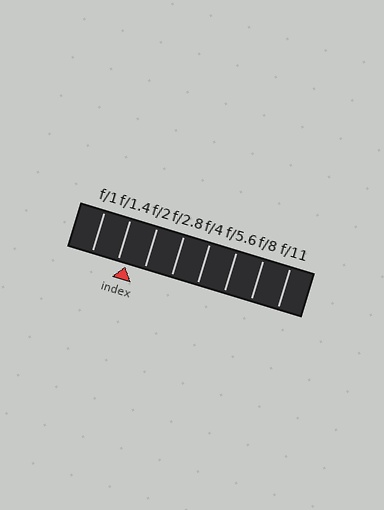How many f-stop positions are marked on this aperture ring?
There are 8 f-stop positions marked.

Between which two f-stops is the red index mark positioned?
The index mark is between f/1.4 and f/2.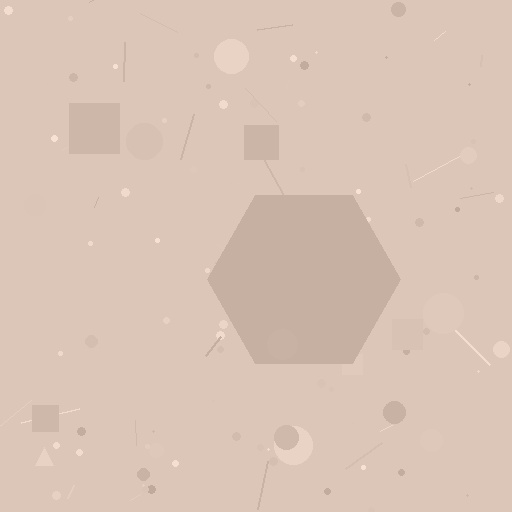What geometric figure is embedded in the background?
A hexagon is embedded in the background.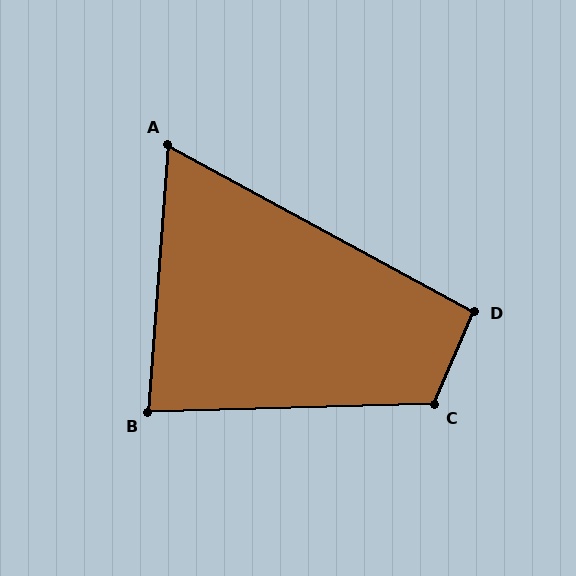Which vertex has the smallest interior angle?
A, at approximately 66 degrees.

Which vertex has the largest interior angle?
C, at approximately 114 degrees.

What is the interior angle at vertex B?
Approximately 84 degrees (acute).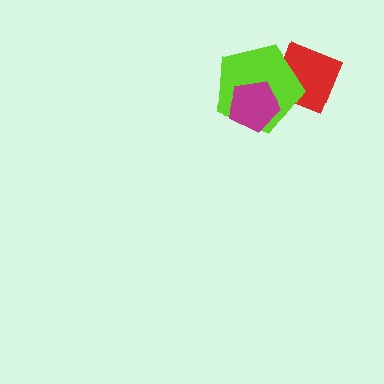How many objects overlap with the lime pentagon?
2 objects overlap with the lime pentagon.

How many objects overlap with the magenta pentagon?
1 object overlaps with the magenta pentagon.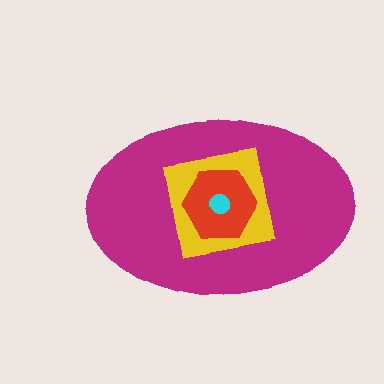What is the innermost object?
The cyan circle.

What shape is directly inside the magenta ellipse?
The yellow square.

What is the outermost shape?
The magenta ellipse.